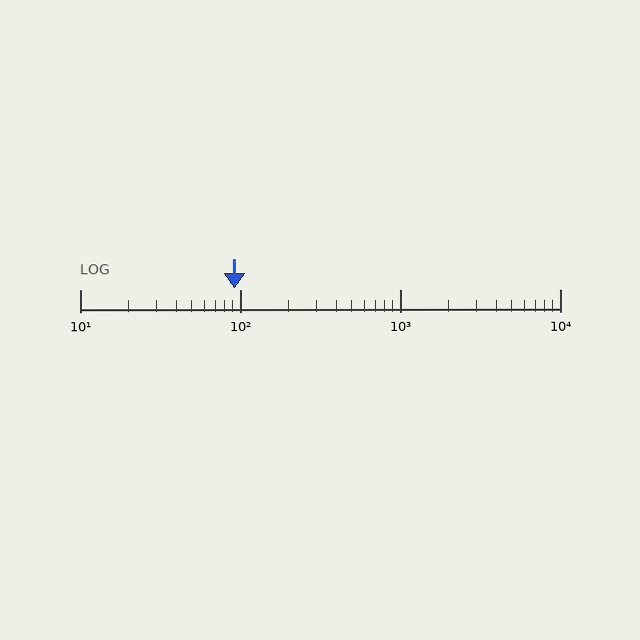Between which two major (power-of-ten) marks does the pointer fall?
The pointer is between 10 and 100.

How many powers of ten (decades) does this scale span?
The scale spans 3 decades, from 10 to 10000.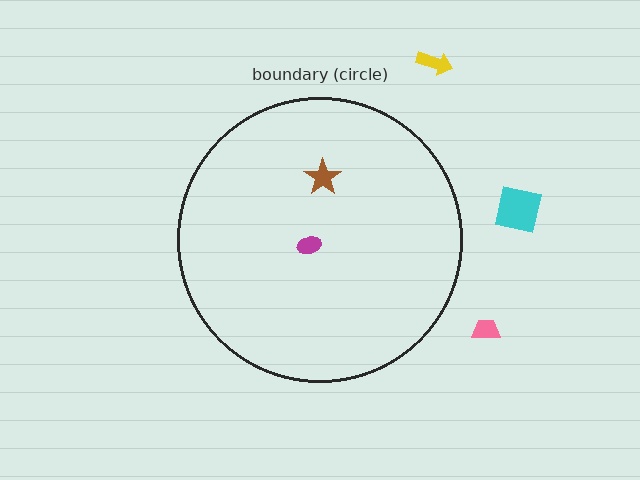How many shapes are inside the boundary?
2 inside, 3 outside.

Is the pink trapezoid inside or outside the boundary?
Outside.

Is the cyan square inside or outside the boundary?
Outside.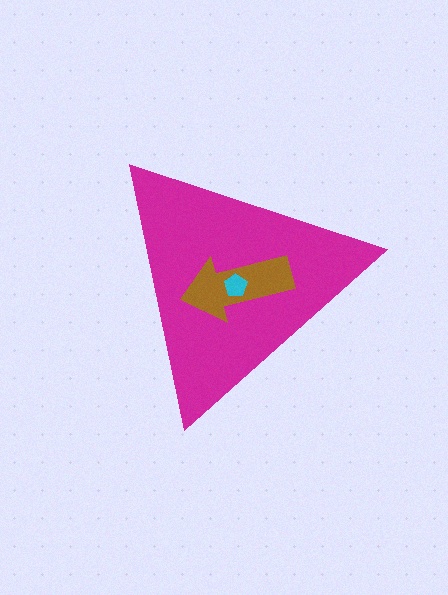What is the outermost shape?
The magenta triangle.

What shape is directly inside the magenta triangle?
The brown arrow.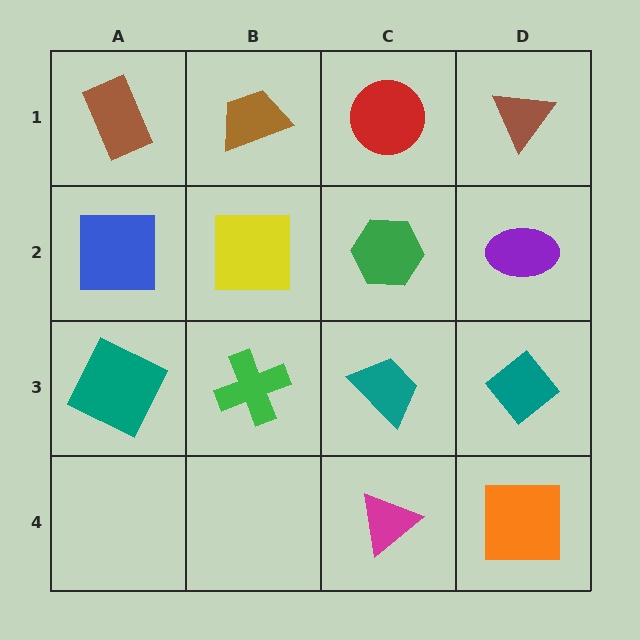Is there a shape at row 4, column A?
No, that cell is empty.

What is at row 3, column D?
A teal diamond.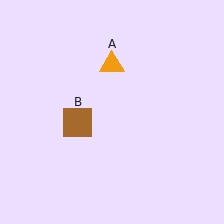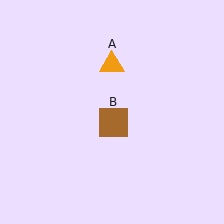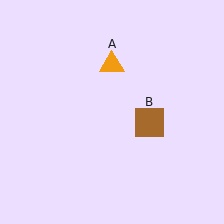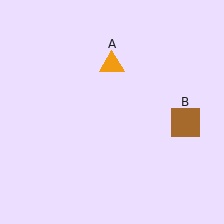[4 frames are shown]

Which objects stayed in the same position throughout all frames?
Orange triangle (object A) remained stationary.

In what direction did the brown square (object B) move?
The brown square (object B) moved right.